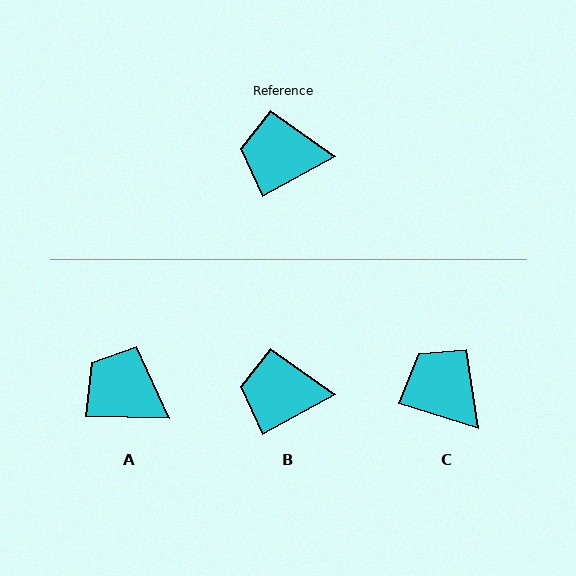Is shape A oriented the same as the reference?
No, it is off by about 30 degrees.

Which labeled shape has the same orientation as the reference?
B.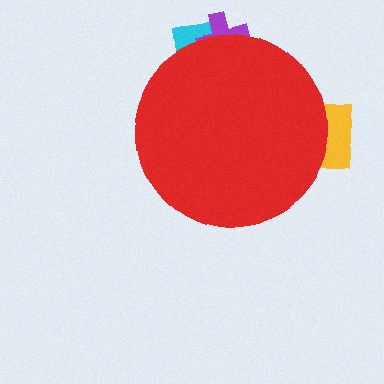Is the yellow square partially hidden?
Yes, the yellow square is partially hidden behind the red circle.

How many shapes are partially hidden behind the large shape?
3 shapes are partially hidden.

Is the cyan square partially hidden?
Yes, the cyan square is partially hidden behind the red circle.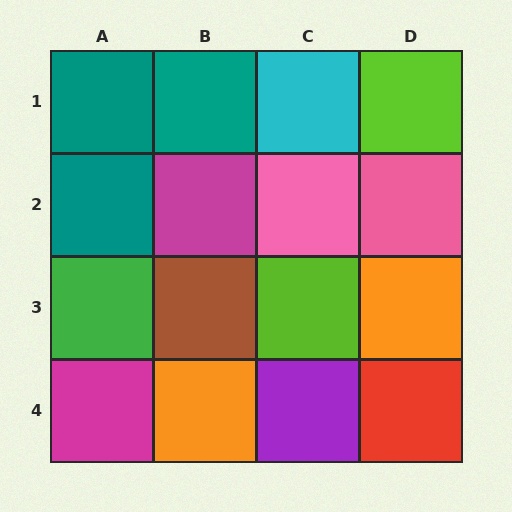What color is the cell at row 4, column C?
Purple.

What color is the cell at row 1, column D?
Lime.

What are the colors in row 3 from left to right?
Green, brown, lime, orange.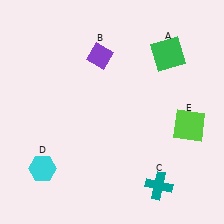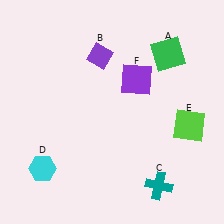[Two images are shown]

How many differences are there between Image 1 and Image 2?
There is 1 difference between the two images.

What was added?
A purple square (F) was added in Image 2.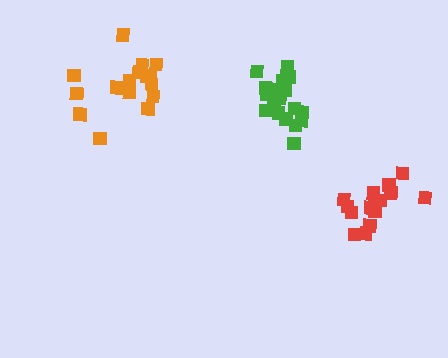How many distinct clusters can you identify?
There are 3 distinct clusters.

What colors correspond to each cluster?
The clusters are colored: green, orange, red.